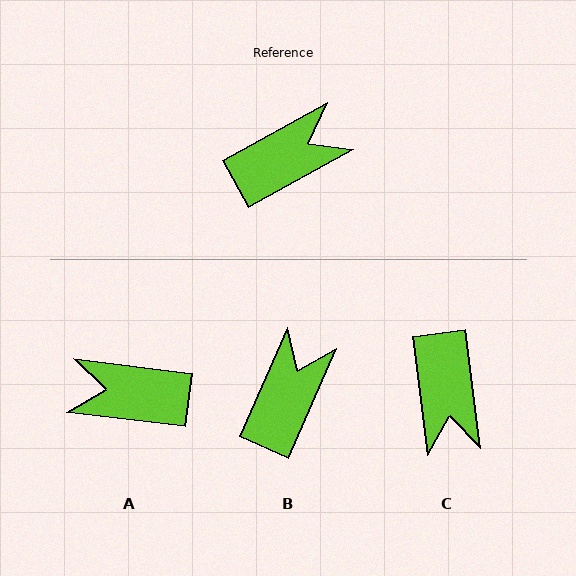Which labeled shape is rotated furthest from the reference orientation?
A, about 144 degrees away.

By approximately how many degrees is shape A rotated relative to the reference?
Approximately 144 degrees counter-clockwise.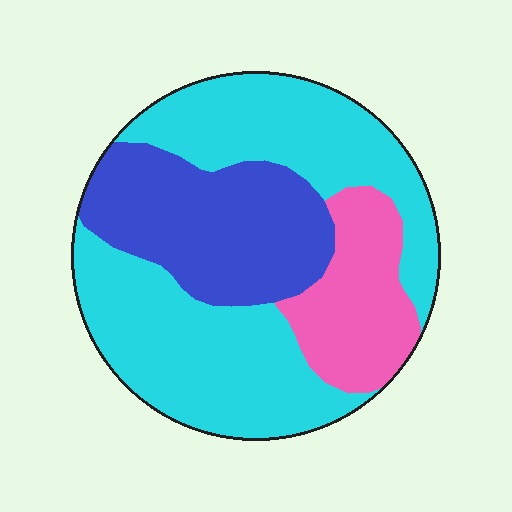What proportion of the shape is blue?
Blue covers around 25% of the shape.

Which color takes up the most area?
Cyan, at roughly 55%.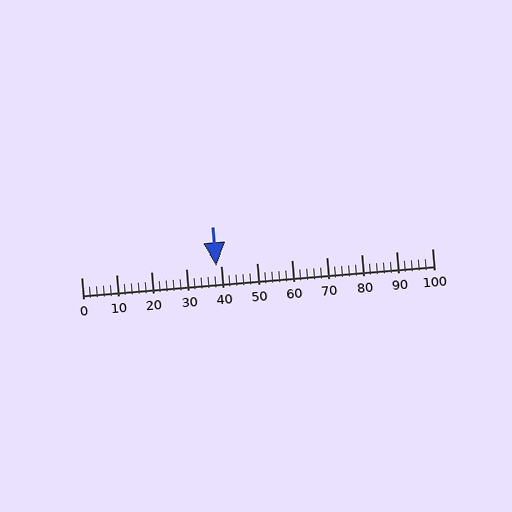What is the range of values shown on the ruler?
The ruler shows values from 0 to 100.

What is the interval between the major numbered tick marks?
The major tick marks are spaced 10 units apart.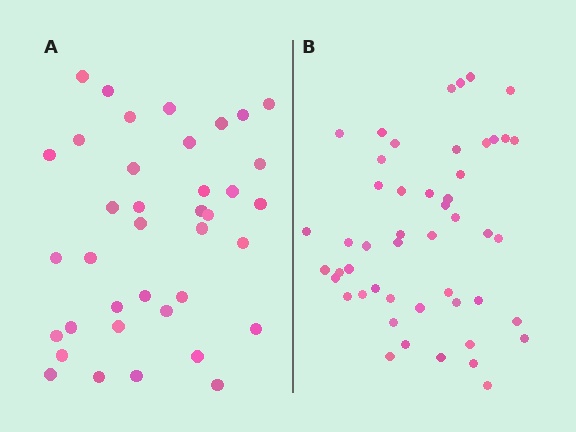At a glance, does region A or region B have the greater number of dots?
Region B (the right region) has more dots.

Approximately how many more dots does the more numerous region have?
Region B has roughly 12 or so more dots than region A.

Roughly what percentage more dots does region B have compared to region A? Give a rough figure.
About 30% more.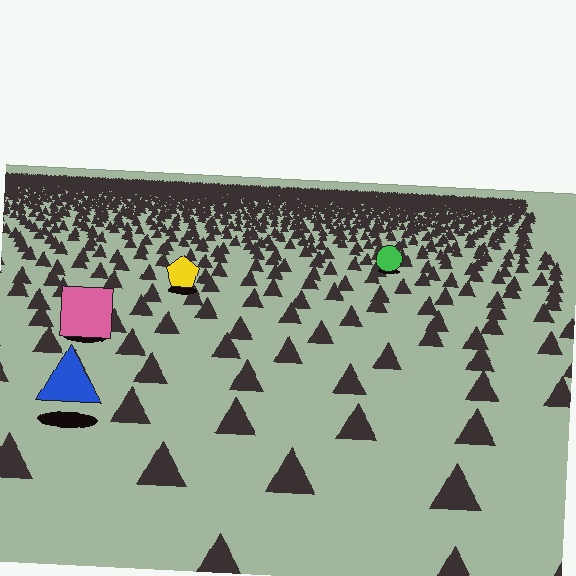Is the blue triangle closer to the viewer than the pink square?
Yes. The blue triangle is closer — you can tell from the texture gradient: the ground texture is coarser near it.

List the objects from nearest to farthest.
From nearest to farthest: the blue triangle, the pink square, the yellow pentagon, the green circle.